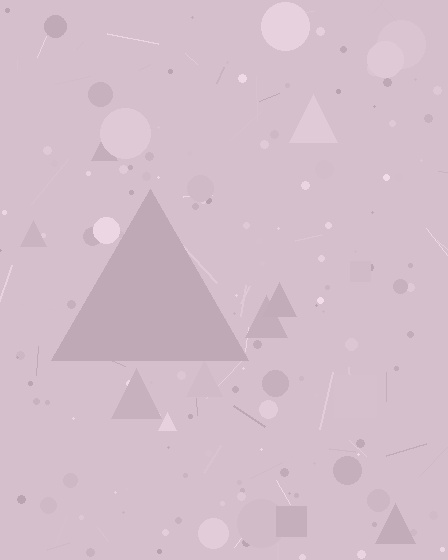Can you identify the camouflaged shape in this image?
The camouflaged shape is a triangle.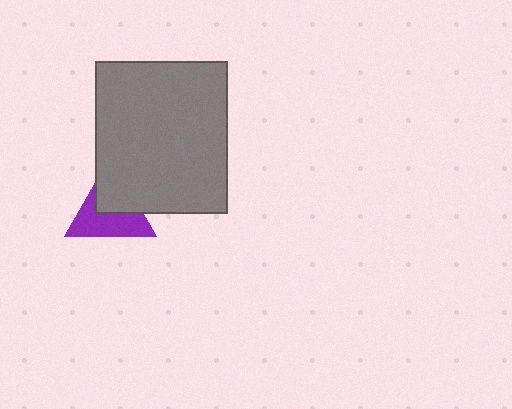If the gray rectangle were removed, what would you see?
You would see the complete purple triangle.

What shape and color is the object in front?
The object in front is a gray rectangle.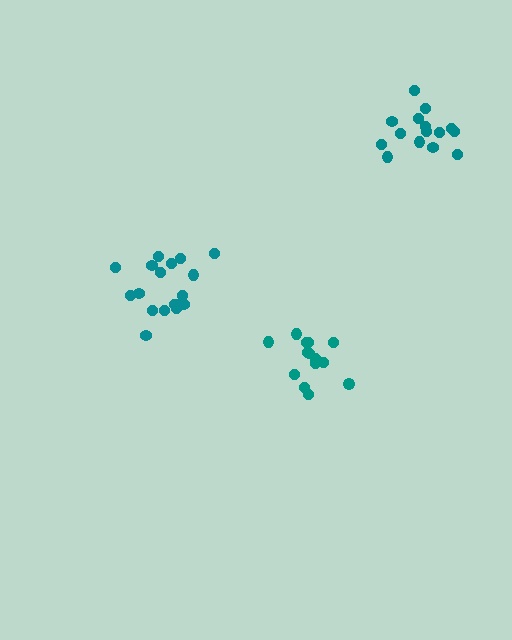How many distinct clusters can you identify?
There are 3 distinct clusters.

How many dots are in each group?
Group 1: 18 dots, Group 2: 15 dots, Group 3: 14 dots (47 total).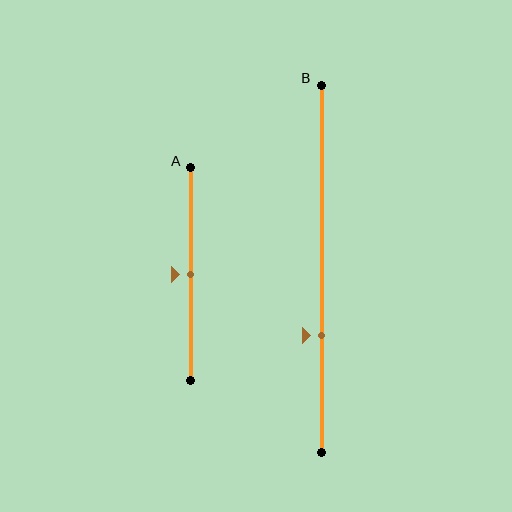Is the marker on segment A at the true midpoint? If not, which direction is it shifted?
Yes, the marker on segment A is at the true midpoint.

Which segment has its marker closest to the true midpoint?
Segment A has its marker closest to the true midpoint.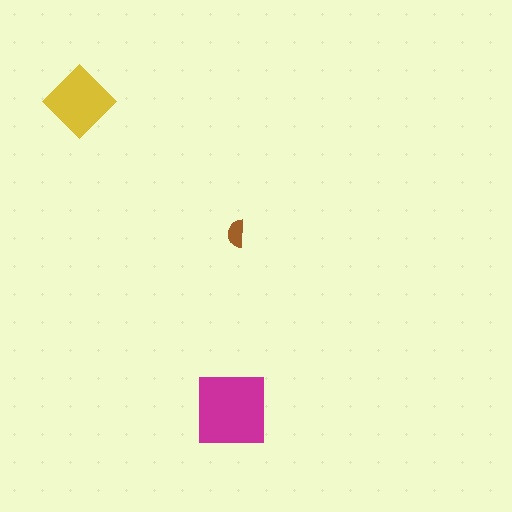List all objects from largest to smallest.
The magenta square, the yellow diamond, the brown semicircle.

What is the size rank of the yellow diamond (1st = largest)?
2nd.